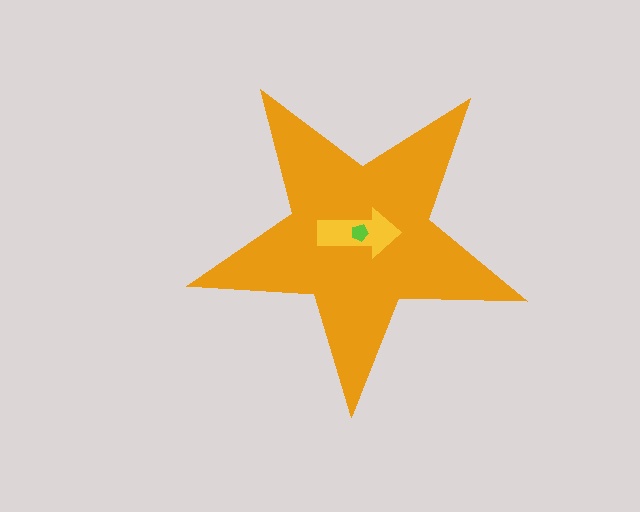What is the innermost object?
The lime pentagon.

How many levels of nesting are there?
3.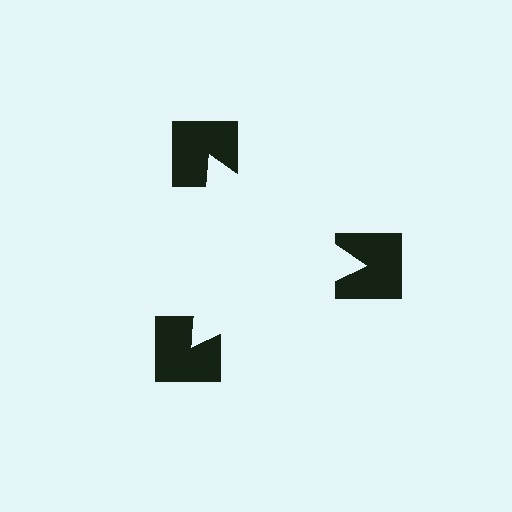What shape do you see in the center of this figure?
An illusory triangle — its edges are inferred from the aligned wedge cuts in the notched squares, not physically drawn.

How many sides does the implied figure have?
3 sides.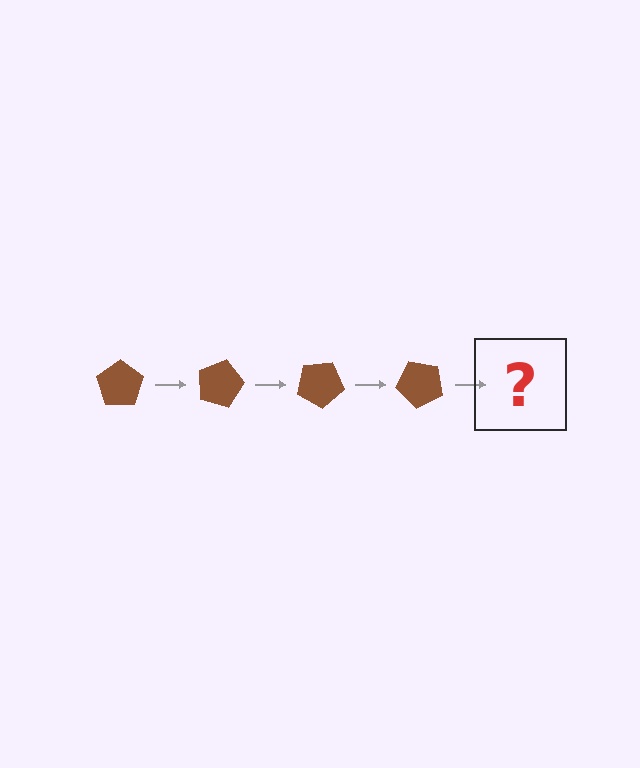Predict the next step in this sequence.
The next step is a brown pentagon rotated 60 degrees.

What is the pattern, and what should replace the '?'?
The pattern is that the pentagon rotates 15 degrees each step. The '?' should be a brown pentagon rotated 60 degrees.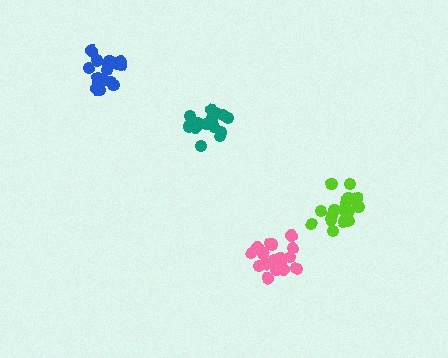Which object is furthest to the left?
The blue cluster is leftmost.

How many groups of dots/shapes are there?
There are 4 groups.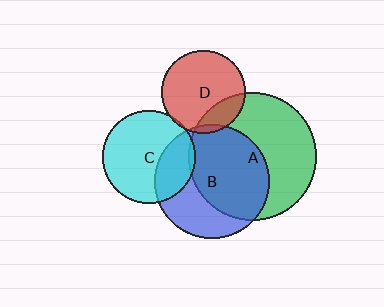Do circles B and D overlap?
Yes.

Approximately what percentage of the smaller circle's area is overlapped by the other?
Approximately 5%.